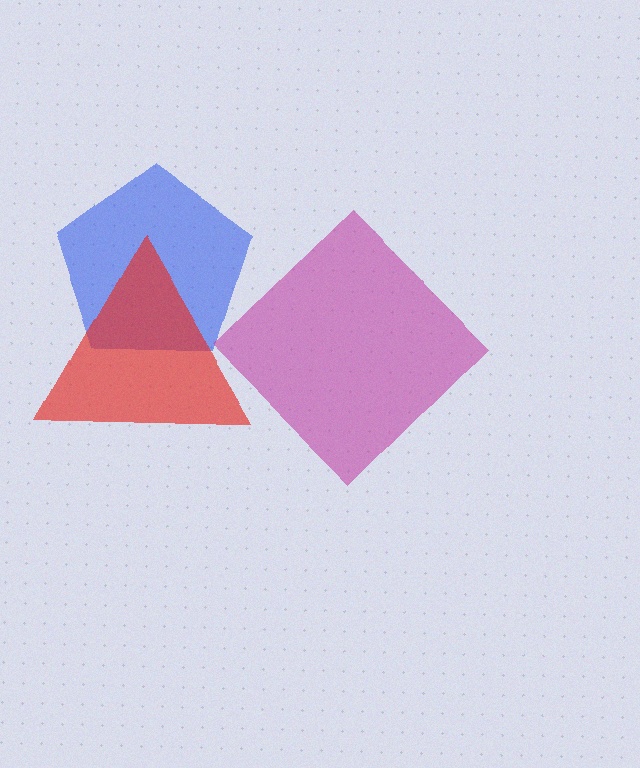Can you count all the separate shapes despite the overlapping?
Yes, there are 3 separate shapes.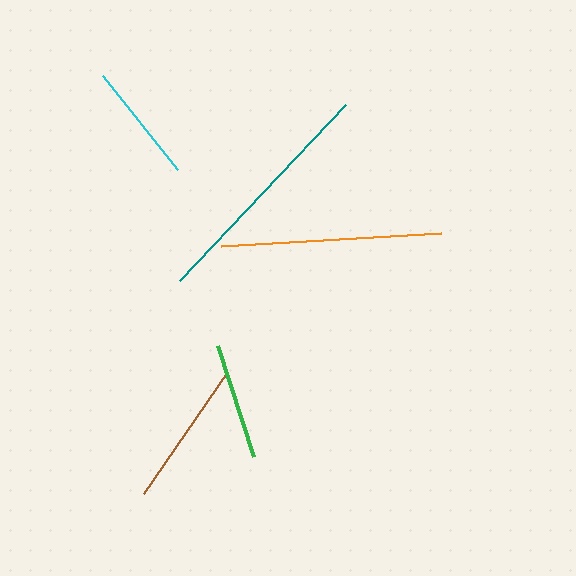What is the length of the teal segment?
The teal segment is approximately 242 pixels long.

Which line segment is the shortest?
The green line is the shortest at approximately 117 pixels.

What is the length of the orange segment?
The orange segment is approximately 220 pixels long.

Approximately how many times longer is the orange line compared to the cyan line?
The orange line is approximately 1.8 times the length of the cyan line.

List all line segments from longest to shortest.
From longest to shortest: teal, orange, brown, cyan, green.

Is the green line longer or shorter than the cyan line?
The cyan line is longer than the green line.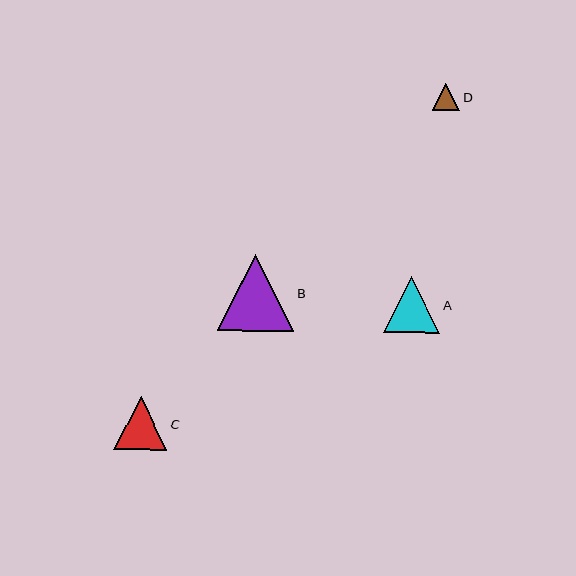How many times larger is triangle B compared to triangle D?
Triangle B is approximately 2.8 times the size of triangle D.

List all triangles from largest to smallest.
From largest to smallest: B, A, C, D.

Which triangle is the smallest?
Triangle D is the smallest with a size of approximately 27 pixels.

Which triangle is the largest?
Triangle B is the largest with a size of approximately 77 pixels.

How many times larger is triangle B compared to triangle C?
Triangle B is approximately 1.5 times the size of triangle C.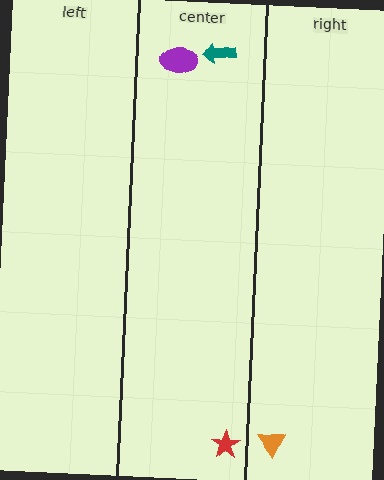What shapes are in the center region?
The purple ellipse, the red star, the teal arrow.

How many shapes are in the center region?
3.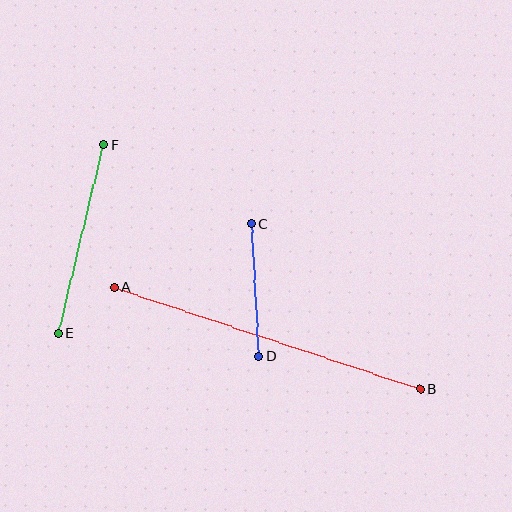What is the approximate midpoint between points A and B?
The midpoint is at approximately (268, 338) pixels.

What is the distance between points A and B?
The distance is approximately 323 pixels.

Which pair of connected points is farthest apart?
Points A and B are farthest apart.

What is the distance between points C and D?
The distance is approximately 133 pixels.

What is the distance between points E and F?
The distance is approximately 194 pixels.